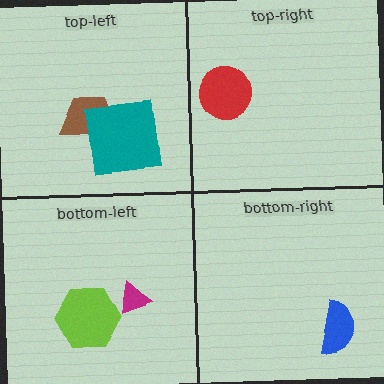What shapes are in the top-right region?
The red circle.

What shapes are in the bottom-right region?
The blue semicircle.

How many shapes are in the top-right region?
1.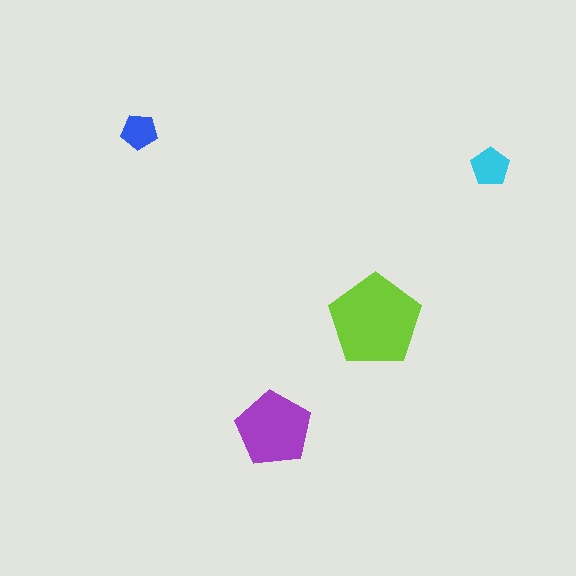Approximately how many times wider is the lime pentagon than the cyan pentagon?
About 2.5 times wider.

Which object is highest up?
The blue pentagon is topmost.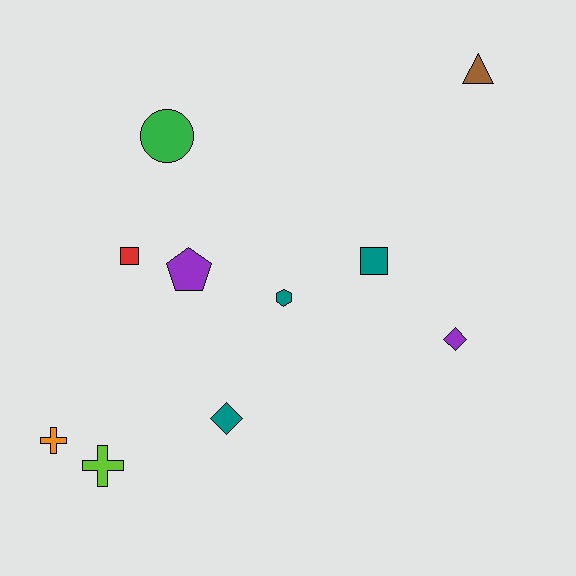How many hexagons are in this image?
There is 1 hexagon.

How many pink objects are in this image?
There are no pink objects.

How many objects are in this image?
There are 10 objects.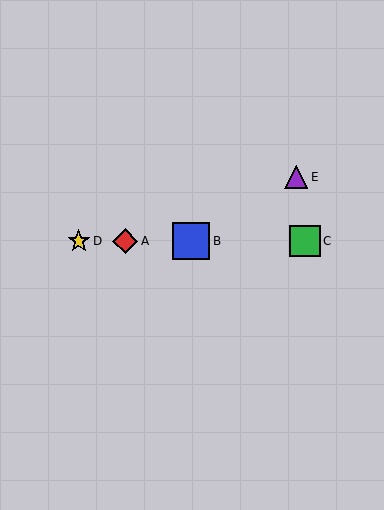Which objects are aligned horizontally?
Objects A, B, C, D are aligned horizontally.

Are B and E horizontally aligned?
No, B is at y≈241 and E is at y≈177.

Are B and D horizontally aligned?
Yes, both are at y≈241.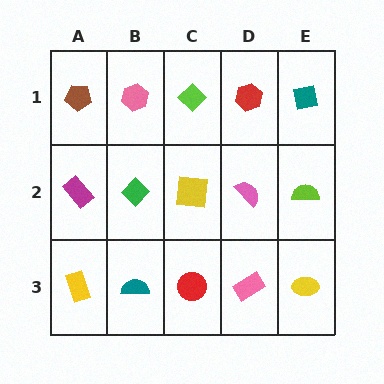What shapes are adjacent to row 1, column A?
A magenta rectangle (row 2, column A), a pink hexagon (row 1, column B).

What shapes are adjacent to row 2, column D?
A red hexagon (row 1, column D), a pink rectangle (row 3, column D), a yellow square (row 2, column C), a lime semicircle (row 2, column E).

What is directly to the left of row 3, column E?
A pink rectangle.